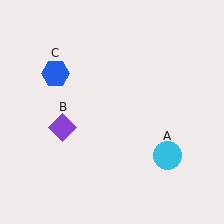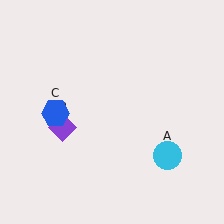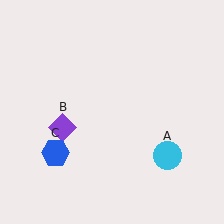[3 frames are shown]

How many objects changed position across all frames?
1 object changed position: blue hexagon (object C).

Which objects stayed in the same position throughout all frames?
Cyan circle (object A) and purple diamond (object B) remained stationary.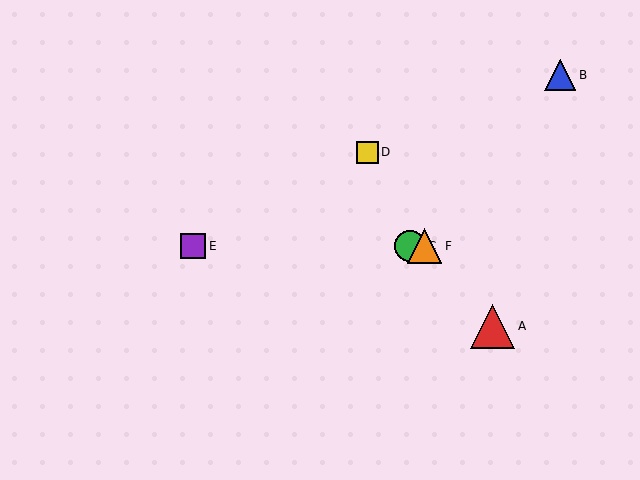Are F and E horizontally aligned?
Yes, both are at y≈246.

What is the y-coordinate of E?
Object E is at y≈246.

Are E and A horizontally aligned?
No, E is at y≈246 and A is at y≈326.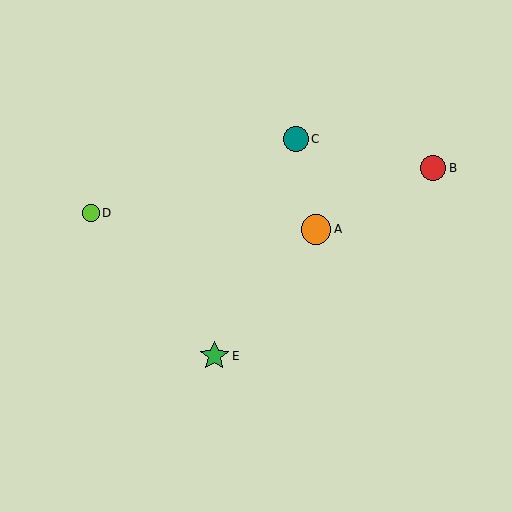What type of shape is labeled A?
Shape A is an orange circle.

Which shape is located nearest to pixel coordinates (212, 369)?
The green star (labeled E) at (214, 356) is nearest to that location.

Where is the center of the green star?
The center of the green star is at (214, 356).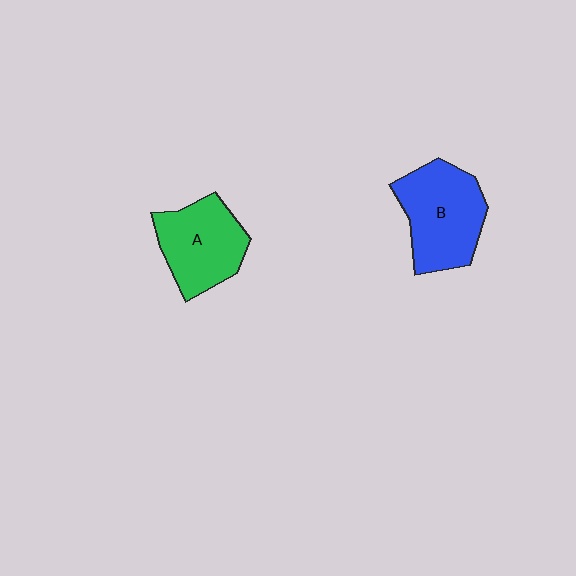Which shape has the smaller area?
Shape A (green).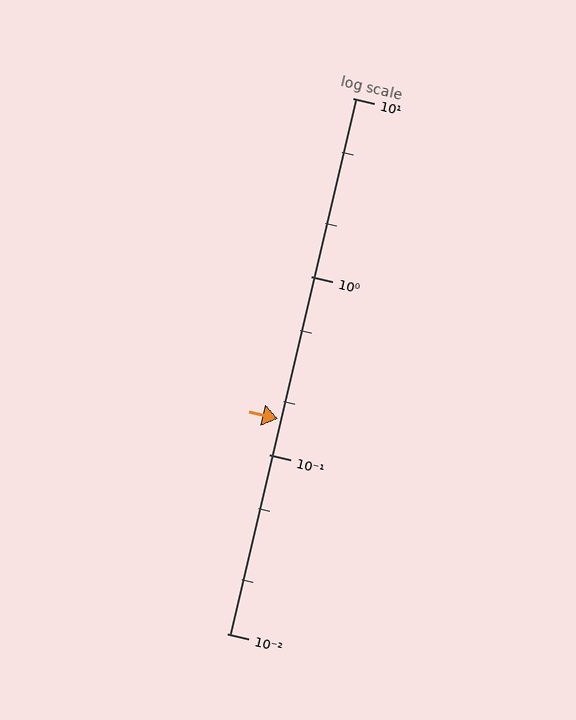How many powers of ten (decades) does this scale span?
The scale spans 3 decades, from 0.01 to 10.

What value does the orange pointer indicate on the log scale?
The pointer indicates approximately 0.16.